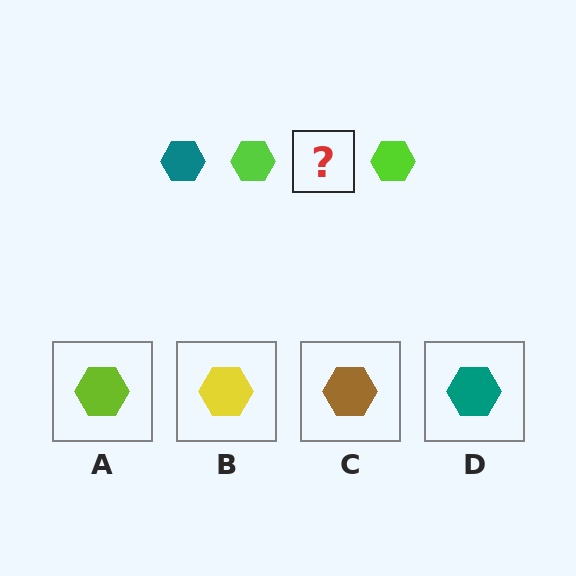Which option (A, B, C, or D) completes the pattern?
D.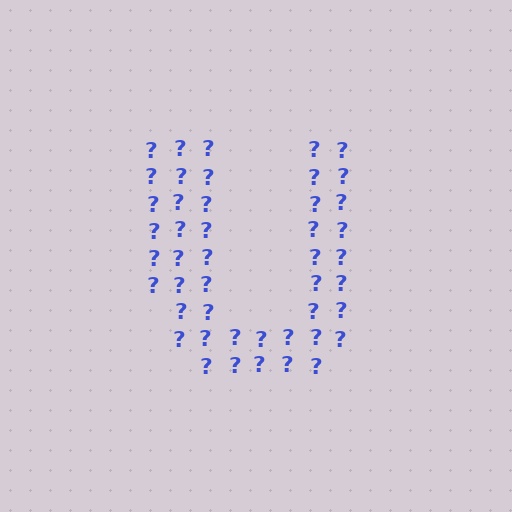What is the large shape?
The large shape is the letter U.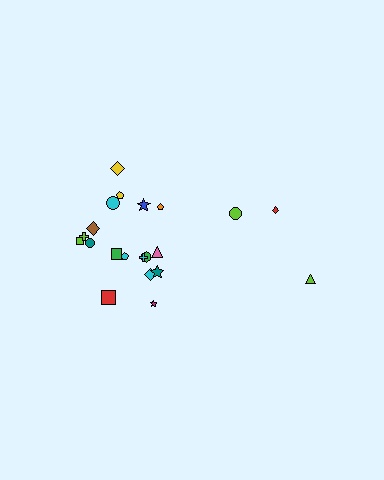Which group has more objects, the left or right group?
The left group.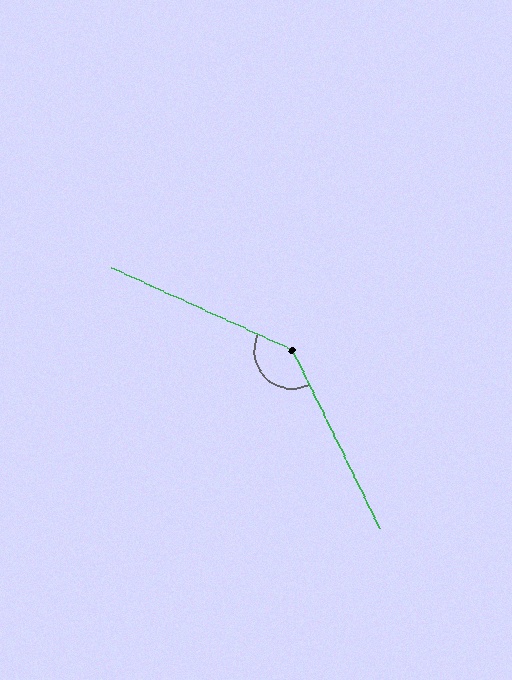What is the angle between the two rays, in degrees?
Approximately 141 degrees.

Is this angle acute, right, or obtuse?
It is obtuse.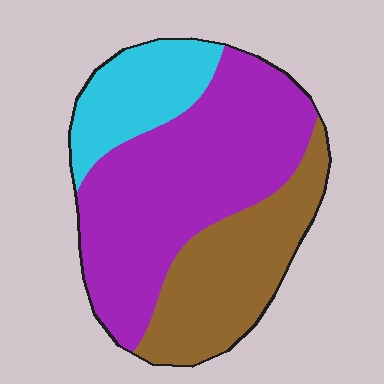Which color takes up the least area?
Cyan, at roughly 20%.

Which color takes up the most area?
Purple, at roughly 55%.